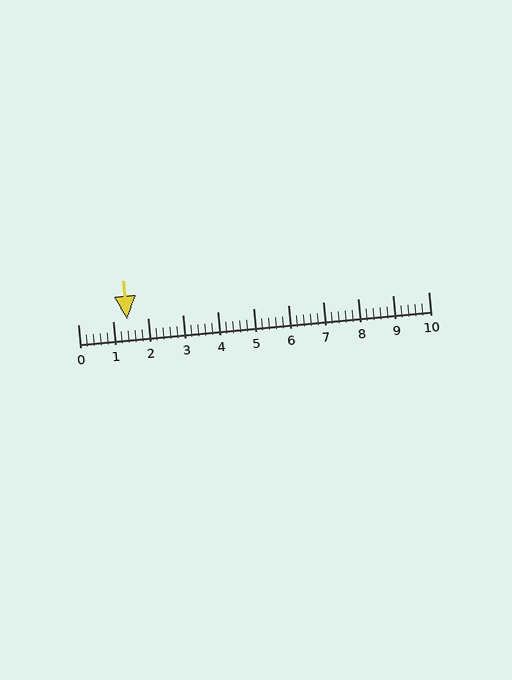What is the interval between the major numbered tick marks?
The major tick marks are spaced 1 units apart.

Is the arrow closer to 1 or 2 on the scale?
The arrow is closer to 1.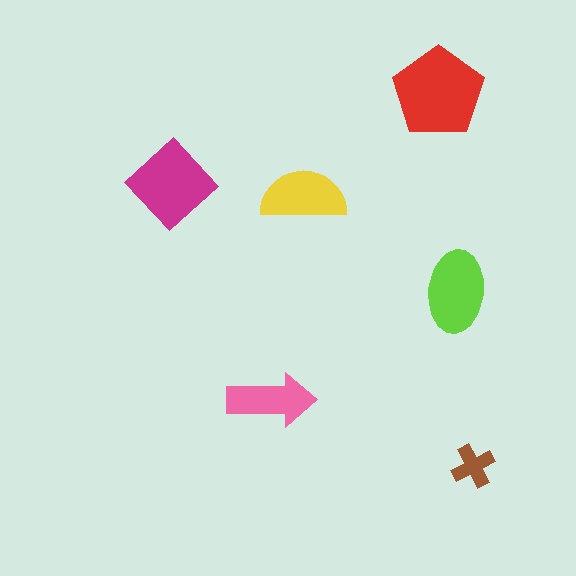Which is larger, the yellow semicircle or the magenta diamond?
The magenta diamond.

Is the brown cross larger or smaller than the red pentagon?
Smaller.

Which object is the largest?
The red pentagon.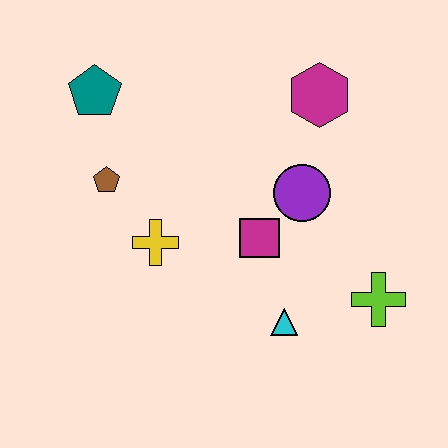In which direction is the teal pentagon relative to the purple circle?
The teal pentagon is to the left of the purple circle.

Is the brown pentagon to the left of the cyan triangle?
Yes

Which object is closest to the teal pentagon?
The brown pentagon is closest to the teal pentagon.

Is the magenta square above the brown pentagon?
No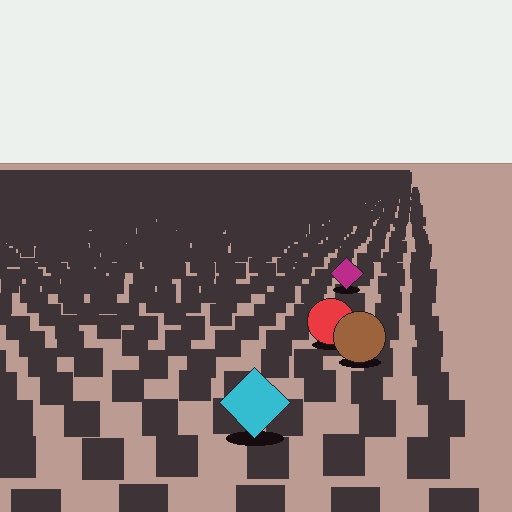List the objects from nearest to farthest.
From nearest to farthest: the cyan diamond, the brown circle, the red circle, the magenta diamond.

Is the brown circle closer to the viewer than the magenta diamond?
Yes. The brown circle is closer — you can tell from the texture gradient: the ground texture is coarser near it.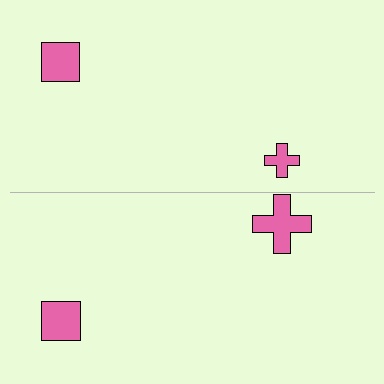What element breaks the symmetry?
The pink cross on the bottom side has a different size than its mirror counterpart.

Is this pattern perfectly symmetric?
No, the pattern is not perfectly symmetric. The pink cross on the bottom side has a different size than its mirror counterpart.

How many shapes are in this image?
There are 4 shapes in this image.